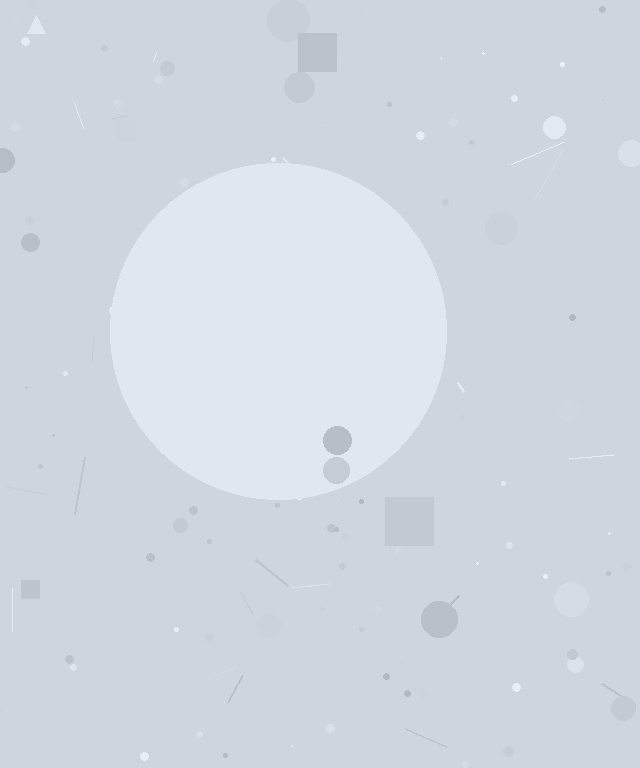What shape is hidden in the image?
A circle is hidden in the image.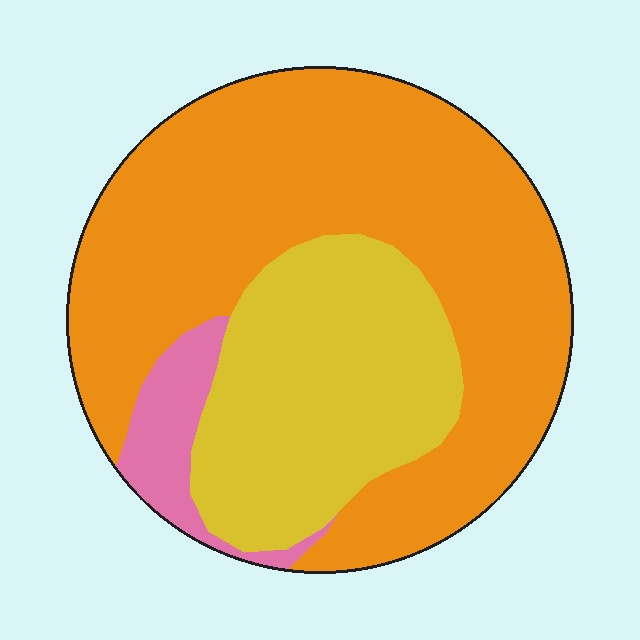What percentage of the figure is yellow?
Yellow covers roughly 30% of the figure.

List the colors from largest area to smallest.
From largest to smallest: orange, yellow, pink.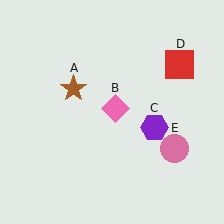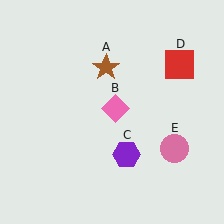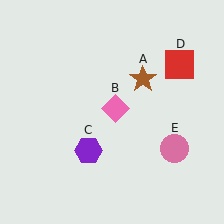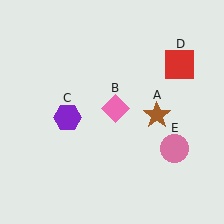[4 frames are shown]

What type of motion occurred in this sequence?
The brown star (object A), purple hexagon (object C) rotated clockwise around the center of the scene.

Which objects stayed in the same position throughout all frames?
Pink diamond (object B) and red square (object D) and pink circle (object E) remained stationary.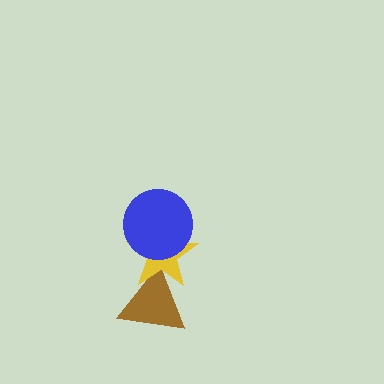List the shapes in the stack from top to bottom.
From top to bottom: the blue circle, the yellow star, the brown triangle.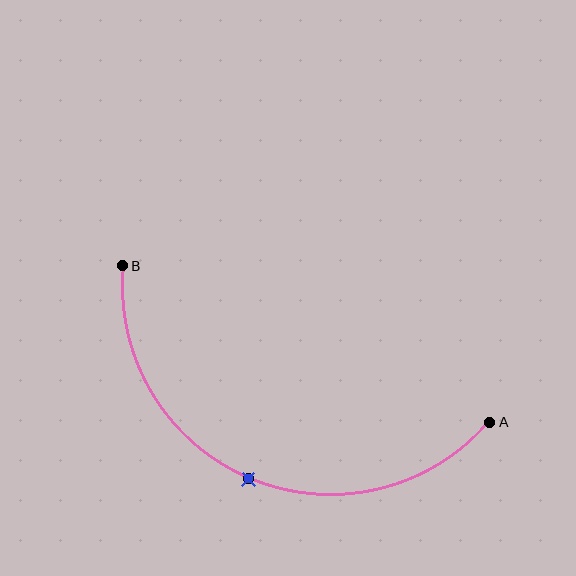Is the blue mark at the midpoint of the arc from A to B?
Yes. The blue mark lies on the arc at equal arc-length from both A and B — it is the arc midpoint.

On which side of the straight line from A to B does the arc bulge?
The arc bulges below the straight line connecting A and B.